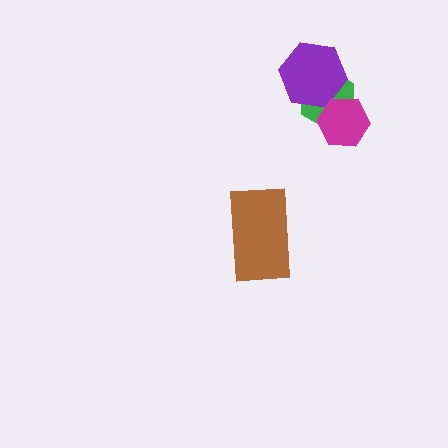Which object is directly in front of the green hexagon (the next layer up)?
The purple hexagon is directly in front of the green hexagon.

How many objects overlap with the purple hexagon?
1 object overlaps with the purple hexagon.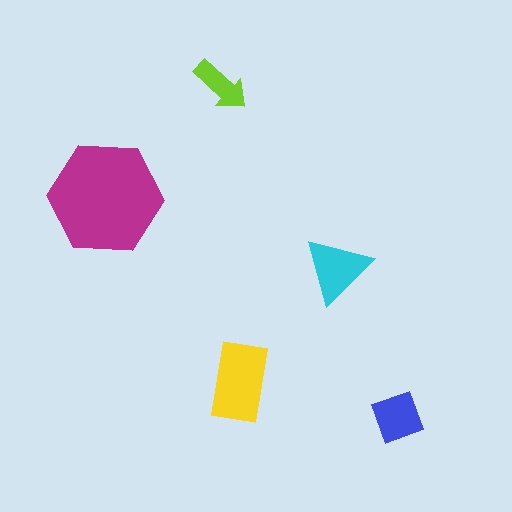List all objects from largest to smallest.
The magenta hexagon, the yellow rectangle, the cyan triangle, the blue diamond, the lime arrow.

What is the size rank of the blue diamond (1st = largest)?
4th.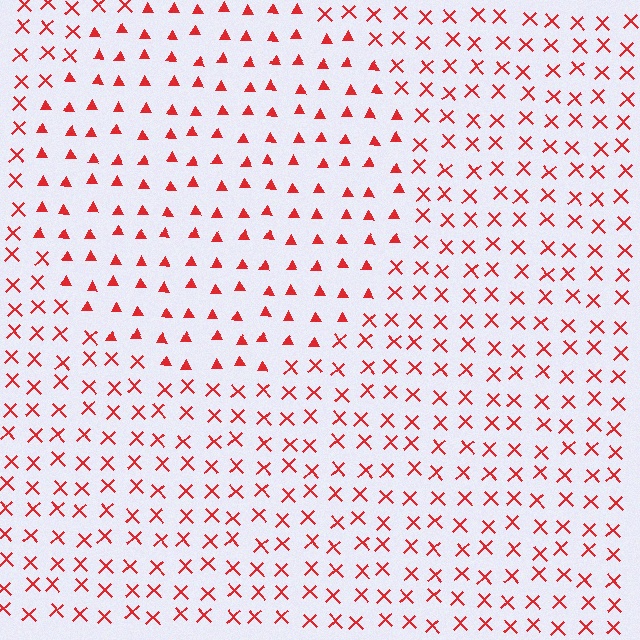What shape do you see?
I see a circle.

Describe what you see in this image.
The image is filled with small red elements arranged in a uniform grid. A circle-shaped region contains triangles, while the surrounding area contains X marks. The boundary is defined purely by the change in element shape.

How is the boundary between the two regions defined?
The boundary is defined by a change in element shape: triangles inside vs. X marks outside. All elements share the same color and spacing.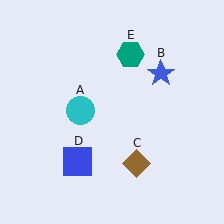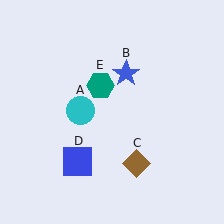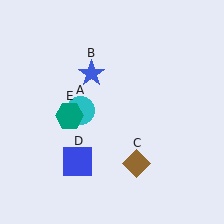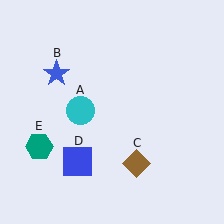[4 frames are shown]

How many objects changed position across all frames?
2 objects changed position: blue star (object B), teal hexagon (object E).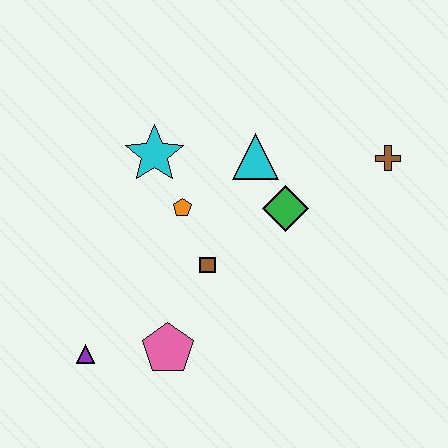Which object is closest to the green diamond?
The cyan triangle is closest to the green diamond.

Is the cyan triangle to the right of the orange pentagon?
Yes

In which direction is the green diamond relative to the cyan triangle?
The green diamond is below the cyan triangle.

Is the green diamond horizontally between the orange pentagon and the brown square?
No